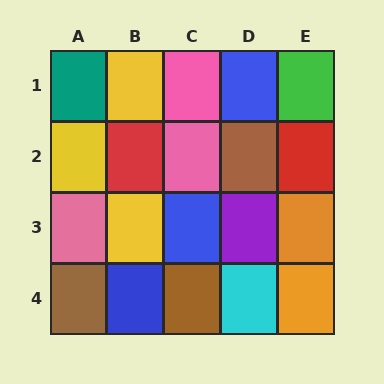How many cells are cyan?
1 cell is cyan.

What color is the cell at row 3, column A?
Pink.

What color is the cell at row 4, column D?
Cyan.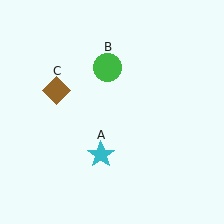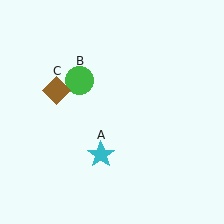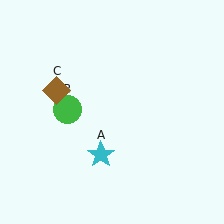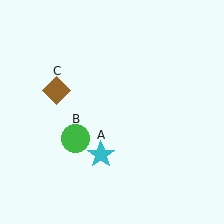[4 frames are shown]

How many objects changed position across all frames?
1 object changed position: green circle (object B).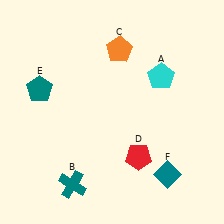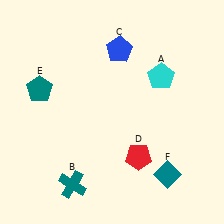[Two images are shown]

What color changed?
The pentagon (C) changed from orange in Image 1 to blue in Image 2.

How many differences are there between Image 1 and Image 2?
There is 1 difference between the two images.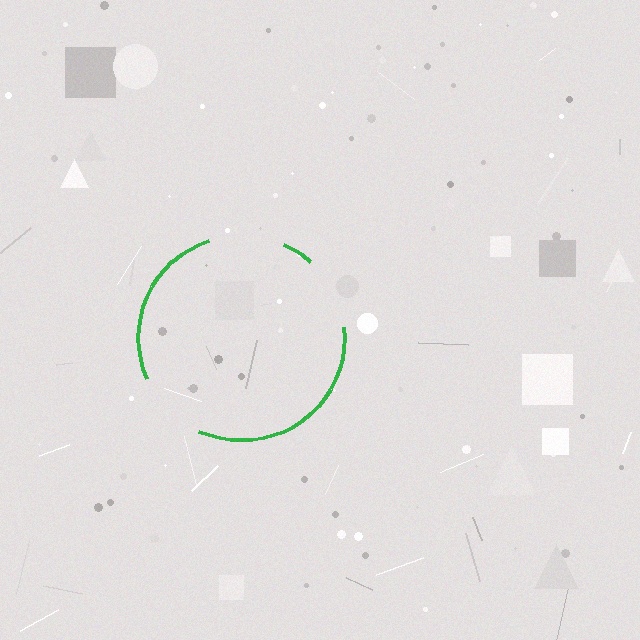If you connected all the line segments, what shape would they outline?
They would outline a circle.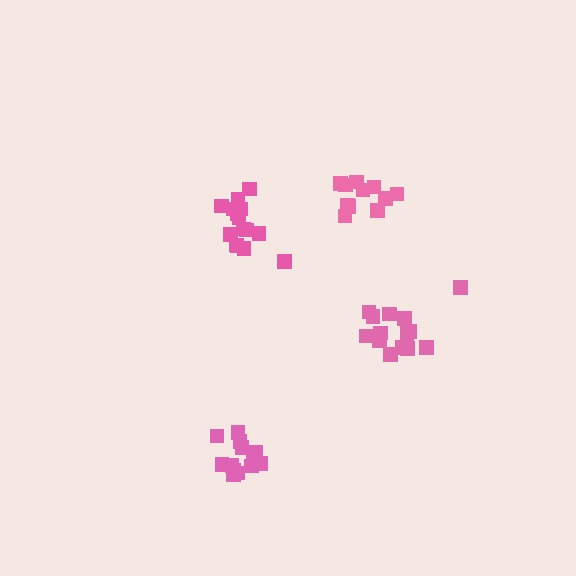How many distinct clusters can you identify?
There are 4 distinct clusters.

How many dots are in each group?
Group 1: 15 dots, Group 2: 11 dots, Group 3: 15 dots, Group 4: 15 dots (56 total).